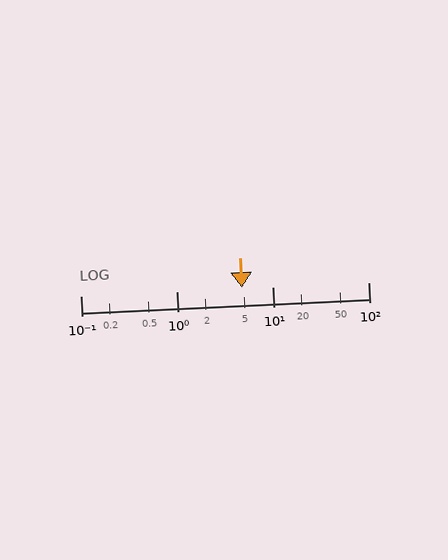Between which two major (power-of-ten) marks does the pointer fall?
The pointer is between 1 and 10.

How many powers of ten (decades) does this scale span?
The scale spans 3 decades, from 0.1 to 100.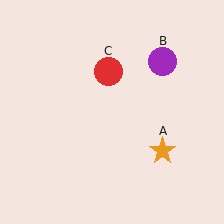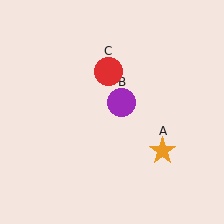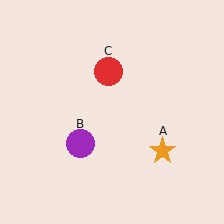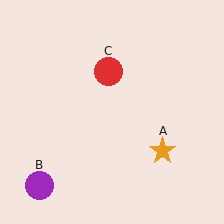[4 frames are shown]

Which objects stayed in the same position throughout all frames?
Orange star (object A) and red circle (object C) remained stationary.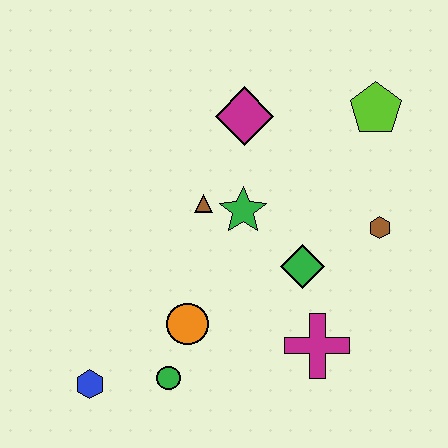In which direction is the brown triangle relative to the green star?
The brown triangle is to the left of the green star.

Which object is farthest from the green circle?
The lime pentagon is farthest from the green circle.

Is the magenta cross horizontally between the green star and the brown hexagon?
Yes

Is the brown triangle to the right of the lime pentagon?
No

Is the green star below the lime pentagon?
Yes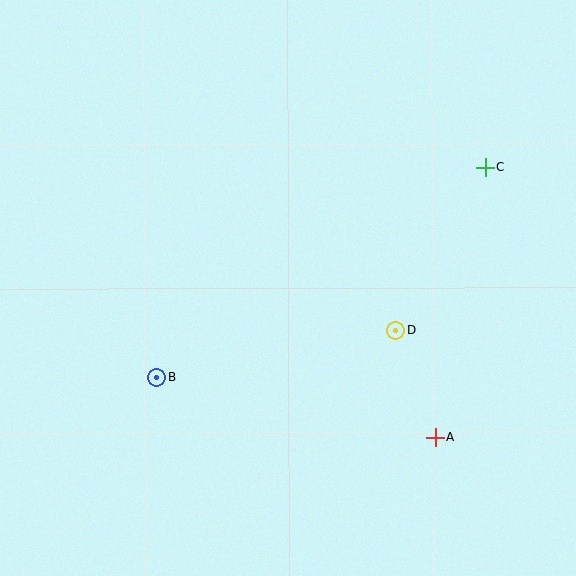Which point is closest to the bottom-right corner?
Point A is closest to the bottom-right corner.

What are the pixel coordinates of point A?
Point A is at (436, 437).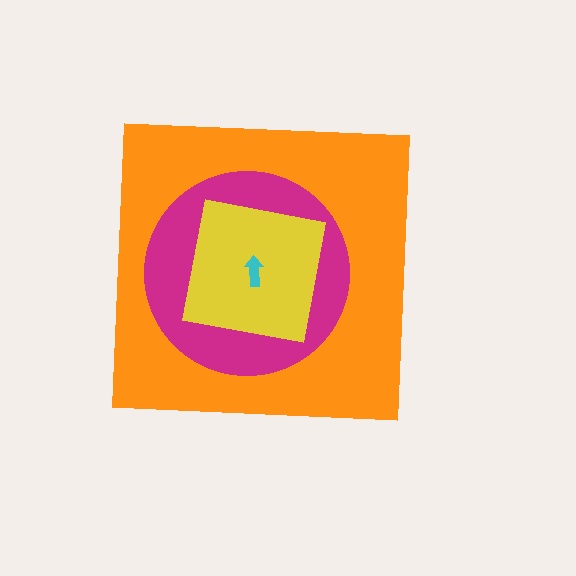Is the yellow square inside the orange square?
Yes.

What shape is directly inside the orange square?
The magenta circle.